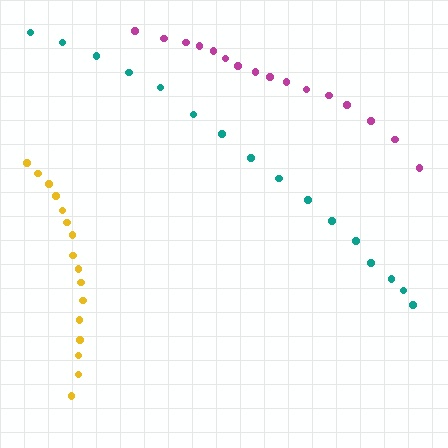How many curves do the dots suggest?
There are 3 distinct paths.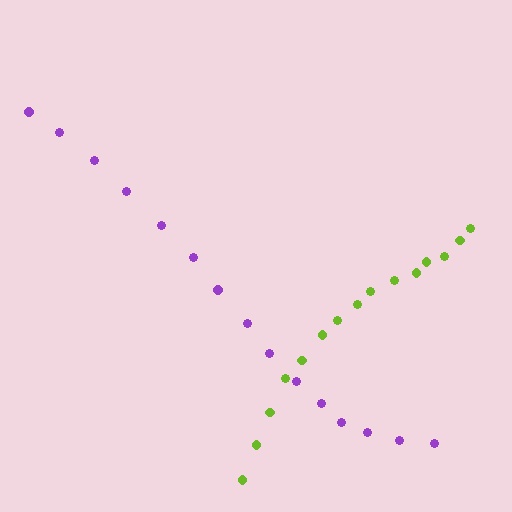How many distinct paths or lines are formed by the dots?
There are 2 distinct paths.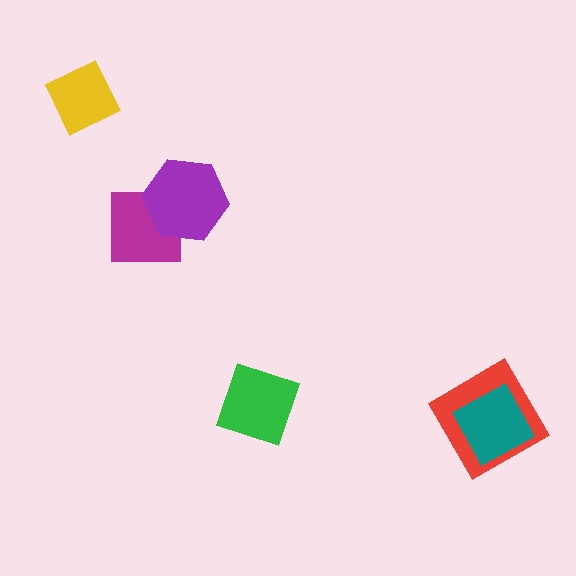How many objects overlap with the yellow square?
0 objects overlap with the yellow square.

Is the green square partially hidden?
No, no other shape covers it.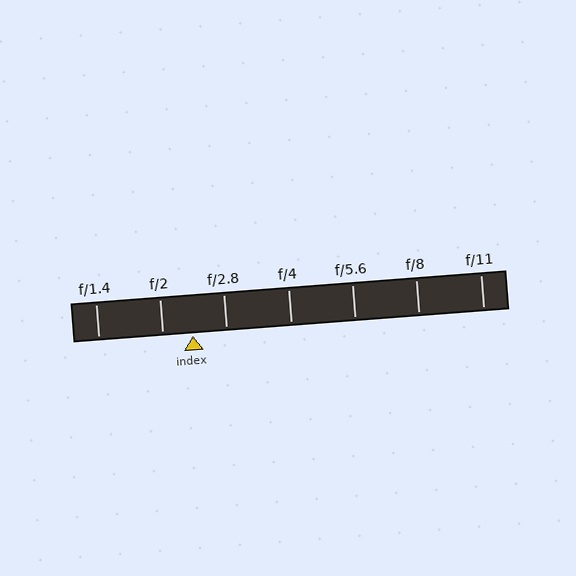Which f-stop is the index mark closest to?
The index mark is closest to f/2.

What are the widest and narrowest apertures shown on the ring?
The widest aperture shown is f/1.4 and the narrowest is f/11.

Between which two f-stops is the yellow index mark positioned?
The index mark is between f/2 and f/2.8.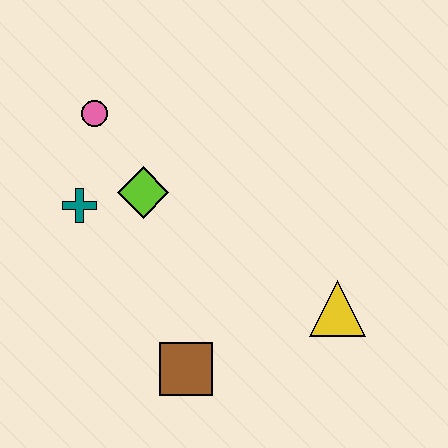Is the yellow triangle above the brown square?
Yes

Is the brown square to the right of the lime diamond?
Yes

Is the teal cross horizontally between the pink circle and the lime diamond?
No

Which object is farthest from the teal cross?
The yellow triangle is farthest from the teal cross.